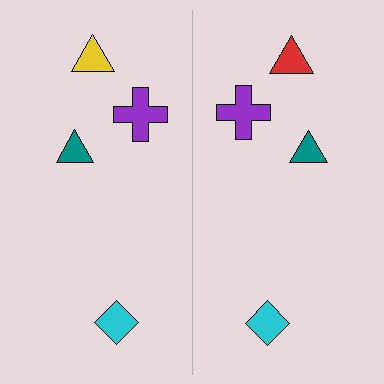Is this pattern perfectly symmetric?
No, the pattern is not perfectly symmetric. The red triangle on the right side breaks the symmetry — its mirror counterpart is yellow.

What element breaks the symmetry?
The red triangle on the right side breaks the symmetry — its mirror counterpart is yellow.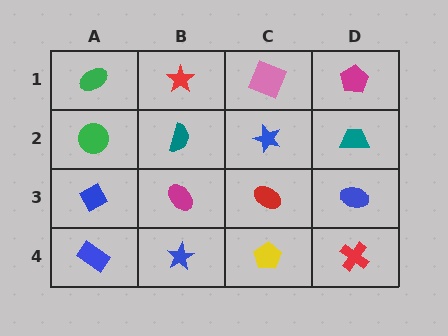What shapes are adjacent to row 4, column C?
A red ellipse (row 3, column C), a blue star (row 4, column B), a red cross (row 4, column D).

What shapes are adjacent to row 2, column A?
A green ellipse (row 1, column A), a blue diamond (row 3, column A), a teal semicircle (row 2, column B).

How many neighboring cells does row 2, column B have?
4.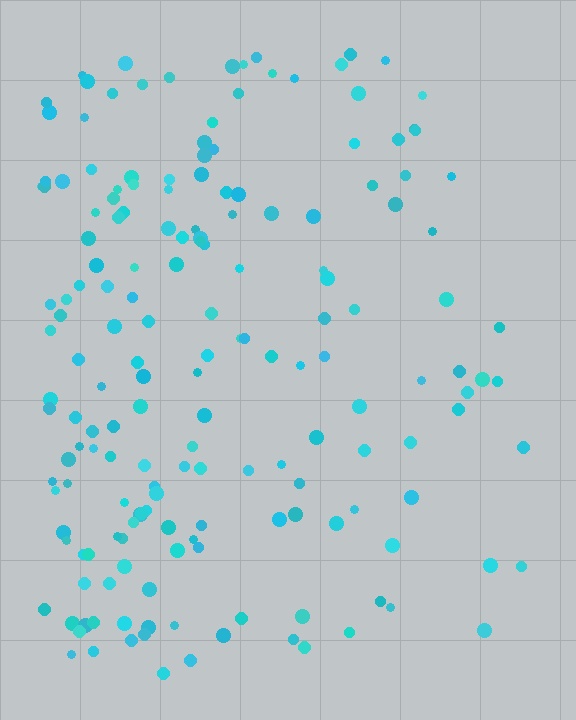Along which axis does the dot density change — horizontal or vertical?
Horizontal.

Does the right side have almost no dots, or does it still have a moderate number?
Still a moderate number, just noticeably fewer than the left.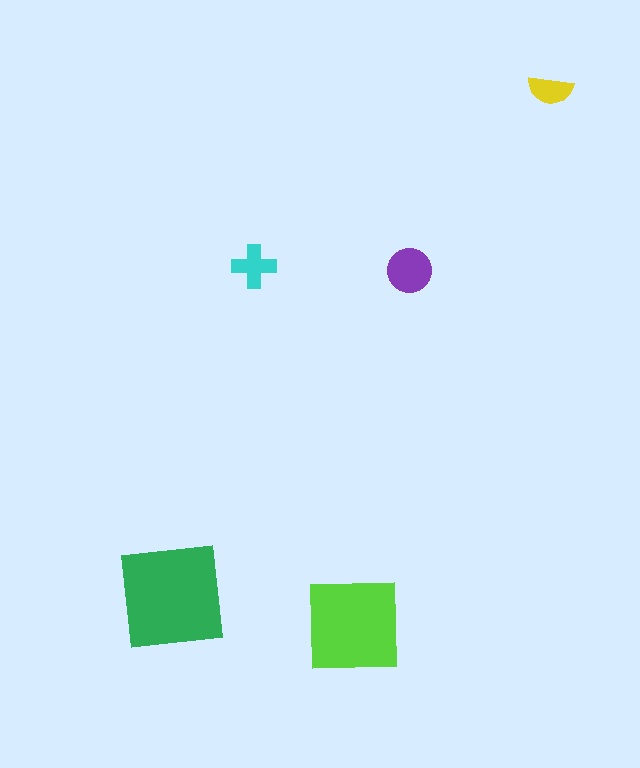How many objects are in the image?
There are 5 objects in the image.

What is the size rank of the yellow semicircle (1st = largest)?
5th.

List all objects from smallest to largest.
The yellow semicircle, the cyan cross, the purple circle, the lime square, the green square.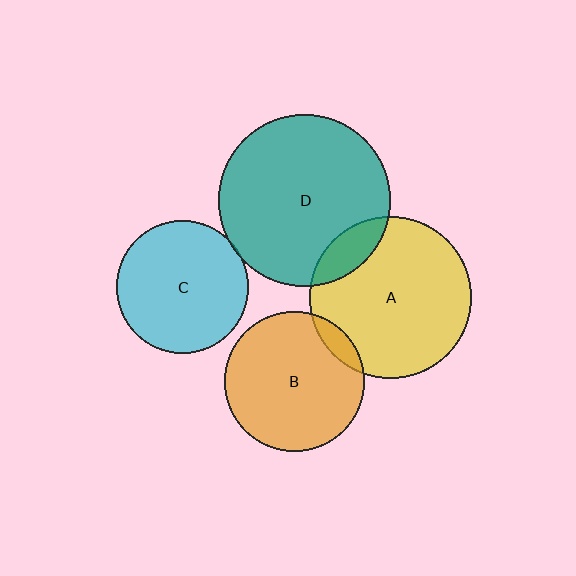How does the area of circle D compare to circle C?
Approximately 1.7 times.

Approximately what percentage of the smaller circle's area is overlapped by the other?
Approximately 10%.